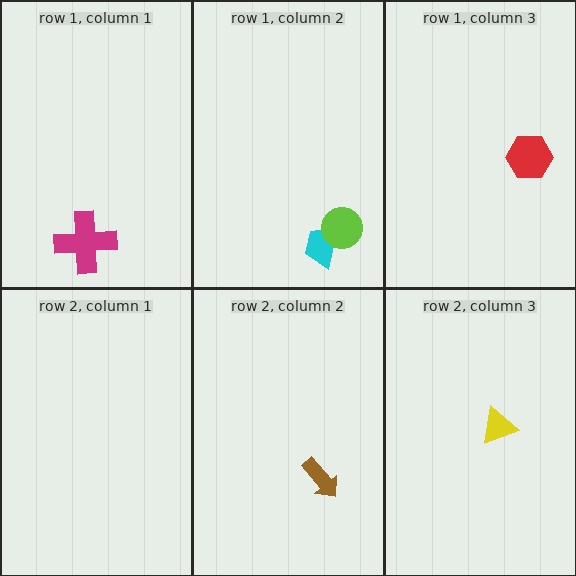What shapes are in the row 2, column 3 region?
The yellow triangle.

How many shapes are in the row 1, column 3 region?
1.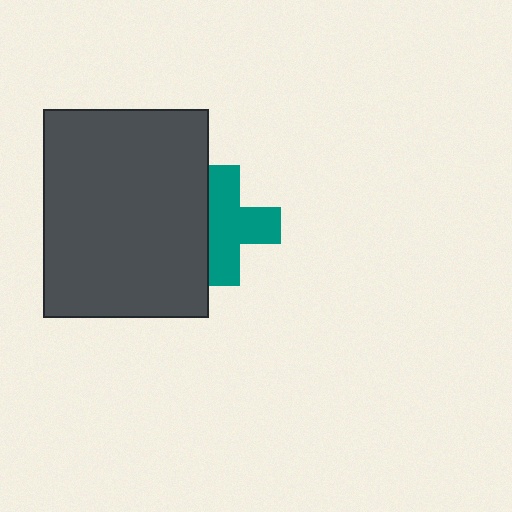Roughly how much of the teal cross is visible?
Most of it is visible (roughly 70%).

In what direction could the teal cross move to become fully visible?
The teal cross could move right. That would shift it out from behind the dark gray rectangle entirely.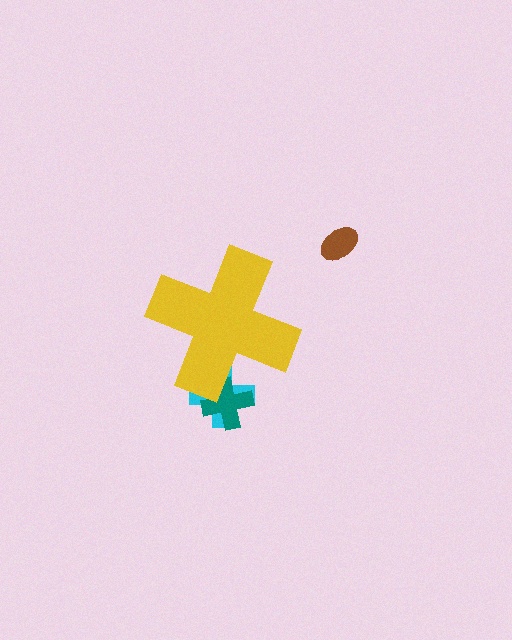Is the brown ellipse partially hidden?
No, the brown ellipse is fully visible.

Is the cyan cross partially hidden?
Yes, the cyan cross is partially hidden behind the yellow cross.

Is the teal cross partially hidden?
Yes, the teal cross is partially hidden behind the yellow cross.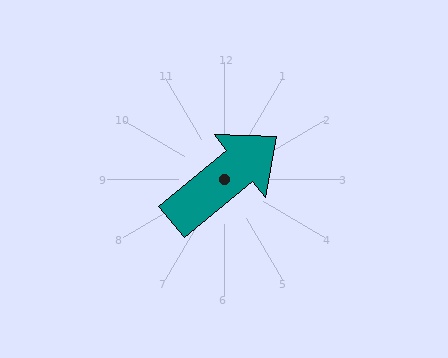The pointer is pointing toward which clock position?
Roughly 2 o'clock.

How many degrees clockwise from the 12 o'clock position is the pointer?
Approximately 51 degrees.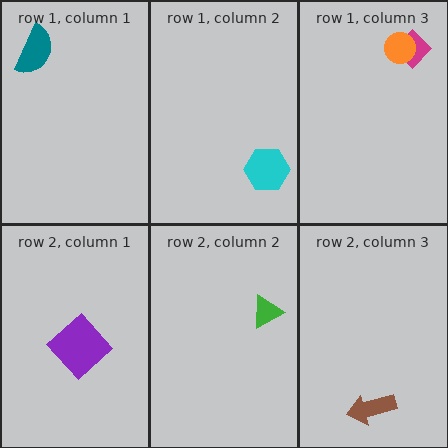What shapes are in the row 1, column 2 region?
The cyan hexagon.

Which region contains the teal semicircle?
The row 1, column 1 region.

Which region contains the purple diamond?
The row 2, column 1 region.